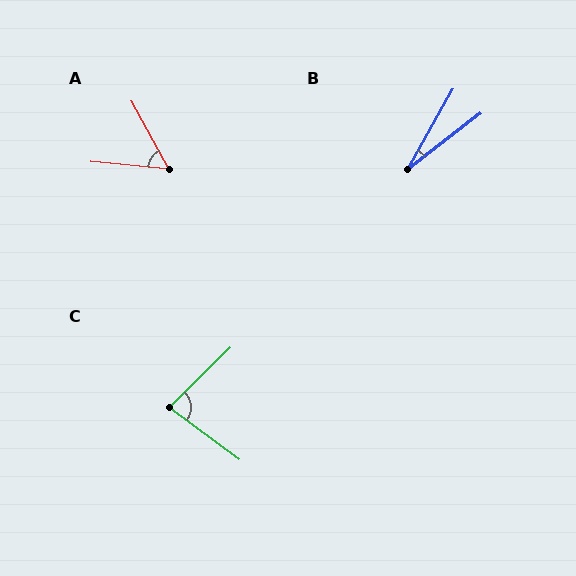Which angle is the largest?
C, at approximately 81 degrees.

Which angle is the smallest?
B, at approximately 23 degrees.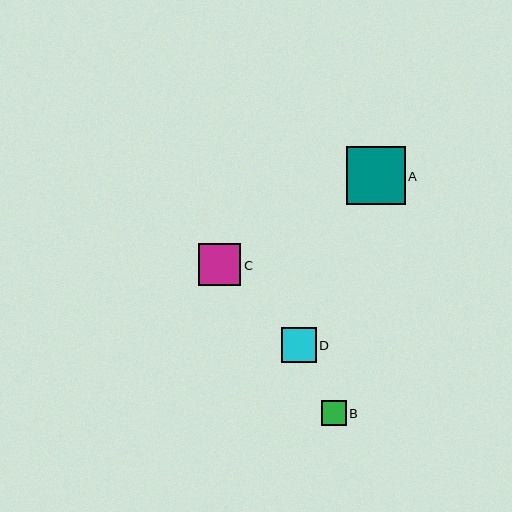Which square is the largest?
Square A is the largest with a size of approximately 58 pixels.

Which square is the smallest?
Square B is the smallest with a size of approximately 25 pixels.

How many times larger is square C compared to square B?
Square C is approximately 1.7 times the size of square B.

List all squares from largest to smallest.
From largest to smallest: A, C, D, B.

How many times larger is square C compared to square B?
Square C is approximately 1.7 times the size of square B.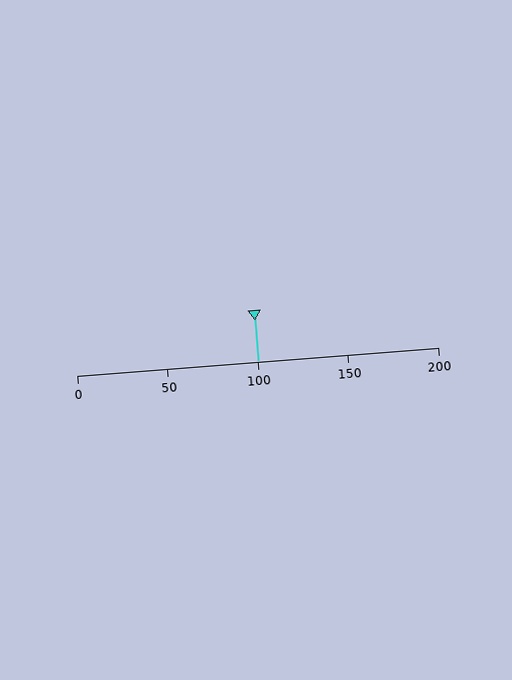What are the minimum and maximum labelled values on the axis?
The axis runs from 0 to 200.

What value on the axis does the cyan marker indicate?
The marker indicates approximately 100.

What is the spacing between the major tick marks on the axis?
The major ticks are spaced 50 apart.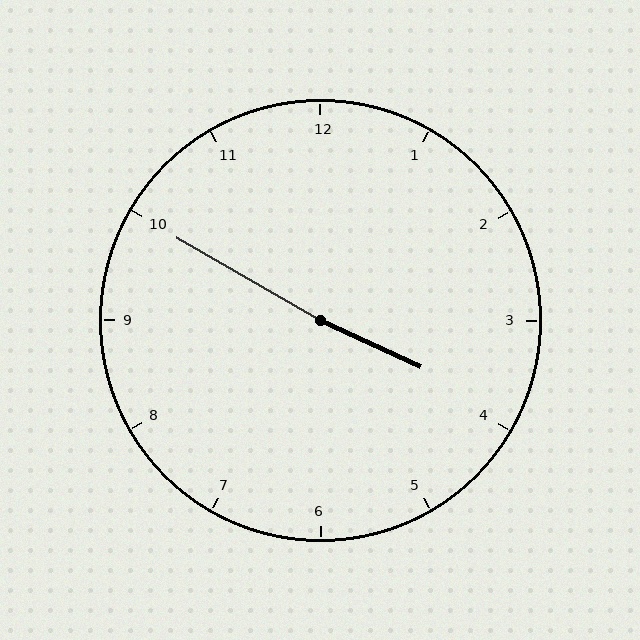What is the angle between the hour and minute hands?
Approximately 175 degrees.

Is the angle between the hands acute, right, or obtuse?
It is obtuse.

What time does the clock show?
3:50.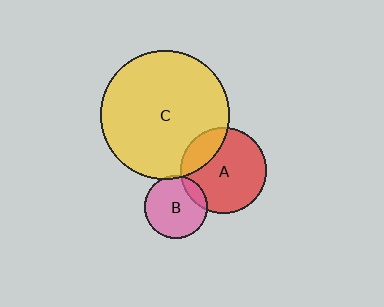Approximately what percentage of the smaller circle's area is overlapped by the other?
Approximately 5%.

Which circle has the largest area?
Circle C (yellow).